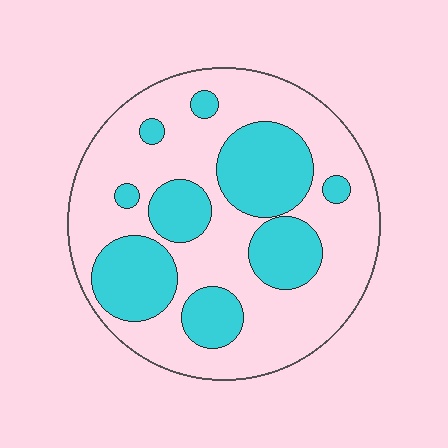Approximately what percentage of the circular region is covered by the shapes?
Approximately 35%.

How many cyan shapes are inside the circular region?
9.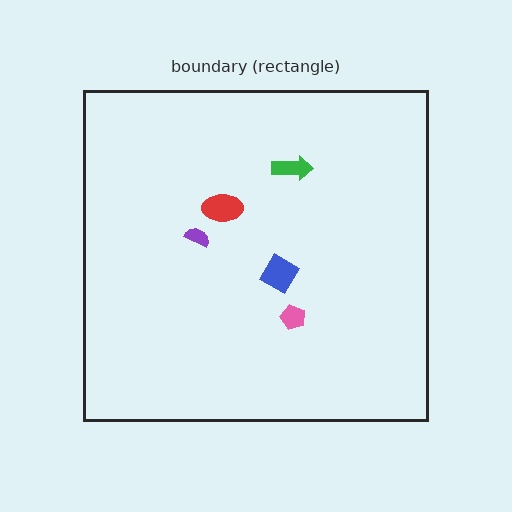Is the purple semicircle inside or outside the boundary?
Inside.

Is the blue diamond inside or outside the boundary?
Inside.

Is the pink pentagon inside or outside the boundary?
Inside.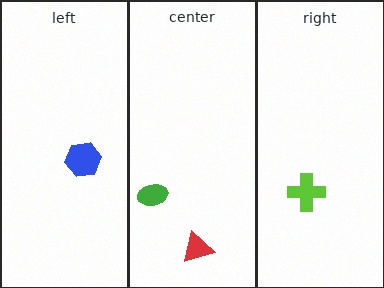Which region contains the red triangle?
The center region.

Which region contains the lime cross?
The right region.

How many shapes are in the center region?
2.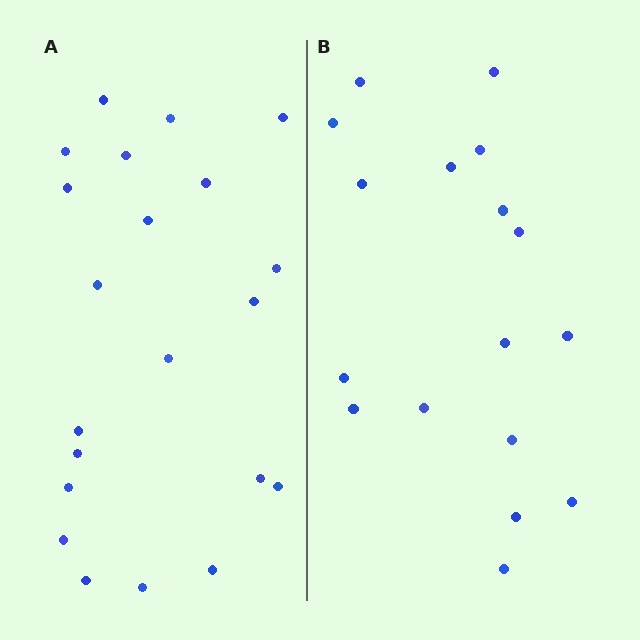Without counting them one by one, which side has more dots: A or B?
Region A (the left region) has more dots.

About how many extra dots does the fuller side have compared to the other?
Region A has about 4 more dots than region B.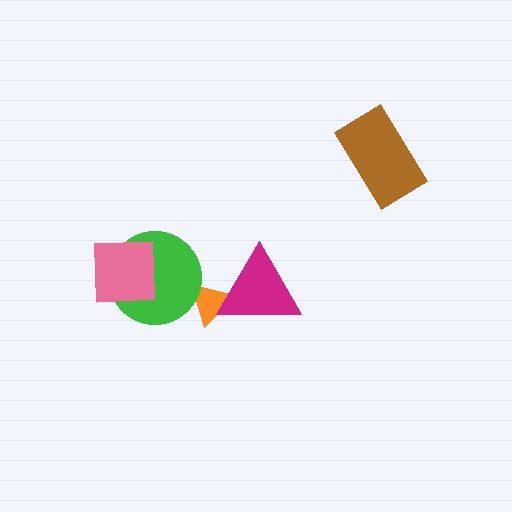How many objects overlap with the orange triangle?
2 objects overlap with the orange triangle.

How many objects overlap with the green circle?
2 objects overlap with the green circle.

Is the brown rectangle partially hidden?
No, no other shape covers it.